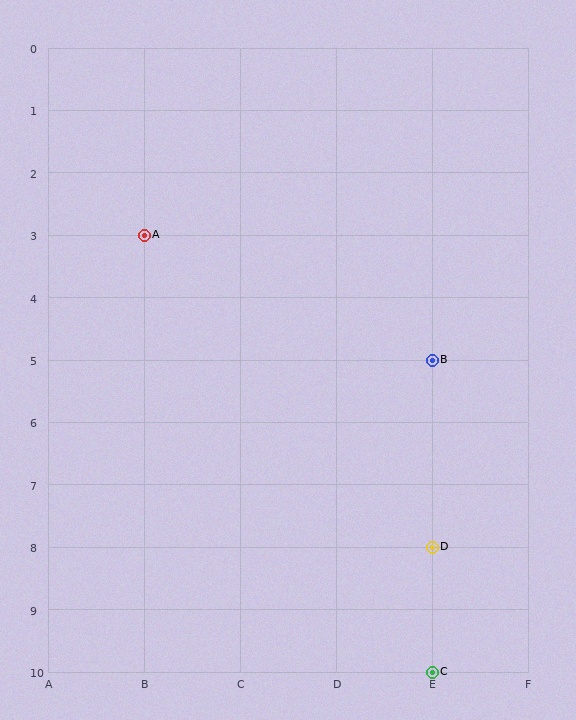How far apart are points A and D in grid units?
Points A and D are 3 columns and 5 rows apart (about 5.8 grid units diagonally).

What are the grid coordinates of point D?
Point D is at grid coordinates (E, 8).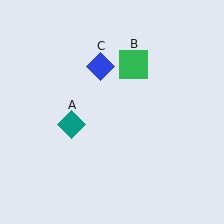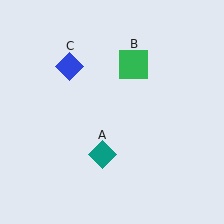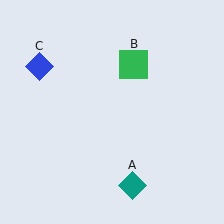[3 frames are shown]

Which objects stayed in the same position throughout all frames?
Green square (object B) remained stationary.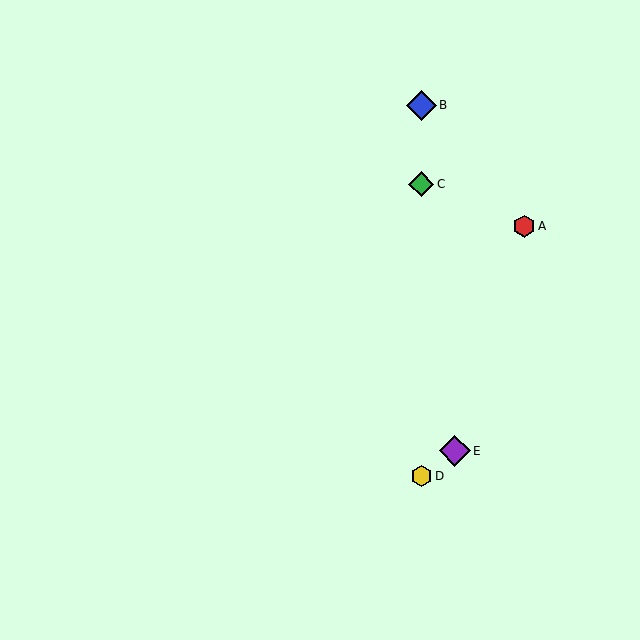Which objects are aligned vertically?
Objects B, C, D are aligned vertically.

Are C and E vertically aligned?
No, C is at x≈421 and E is at x≈455.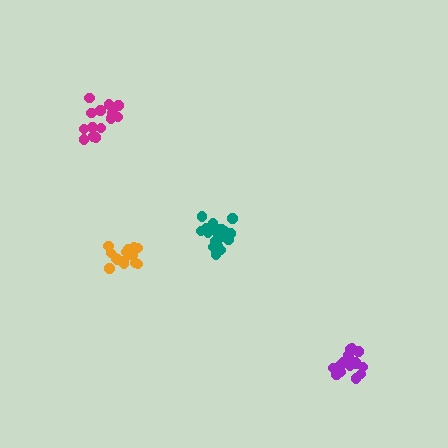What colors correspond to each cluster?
The clusters are colored: purple, teal, magenta, orange.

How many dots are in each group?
Group 1: 16 dots, Group 2: 20 dots, Group 3: 17 dots, Group 4: 16 dots (69 total).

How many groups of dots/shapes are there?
There are 4 groups.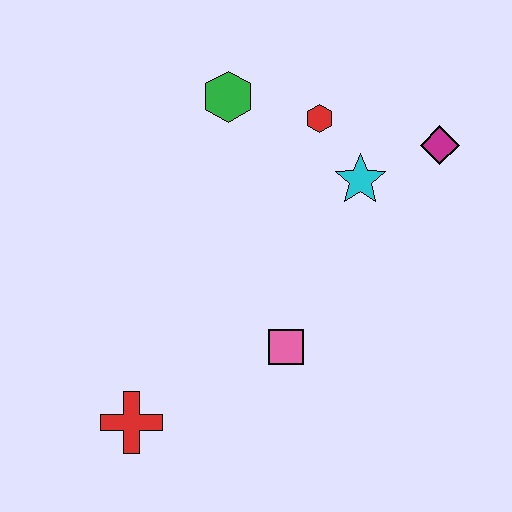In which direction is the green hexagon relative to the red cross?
The green hexagon is above the red cross.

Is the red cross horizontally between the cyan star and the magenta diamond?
No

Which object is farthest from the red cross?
The magenta diamond is farthest from the red cross.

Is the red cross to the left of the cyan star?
Yes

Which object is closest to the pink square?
The red cross is closest to the pink square.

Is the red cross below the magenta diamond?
Yes